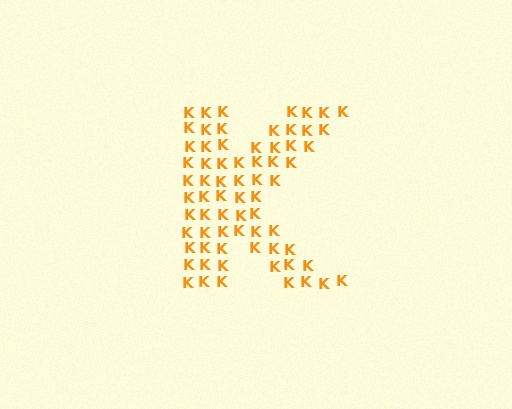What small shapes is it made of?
It is made of small letter K's.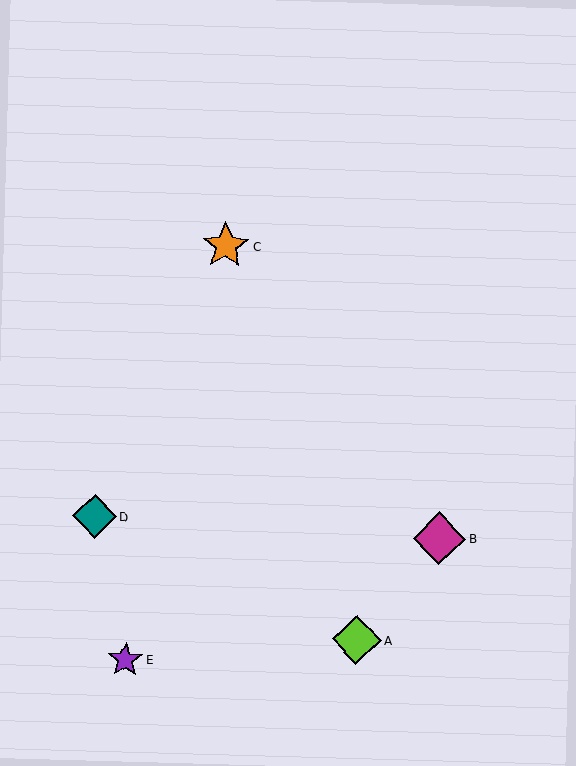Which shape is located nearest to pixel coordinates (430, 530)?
The magenta diamond (labeled B) at (439, 538) is nearest to that location.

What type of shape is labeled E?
Shape E is a purple star.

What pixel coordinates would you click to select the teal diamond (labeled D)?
Click at (94, 517) to select the teal diamond D.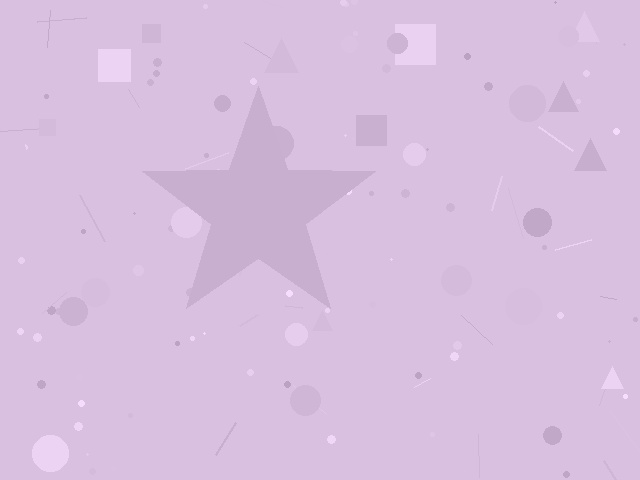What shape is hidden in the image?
A star is hidden in the image.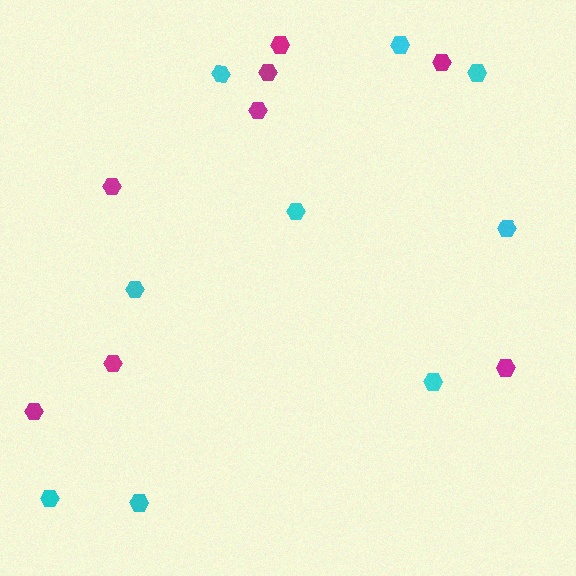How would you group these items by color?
There are 2 groups: one group of magenta hexagons (8) and one group of cyan hexagons (9).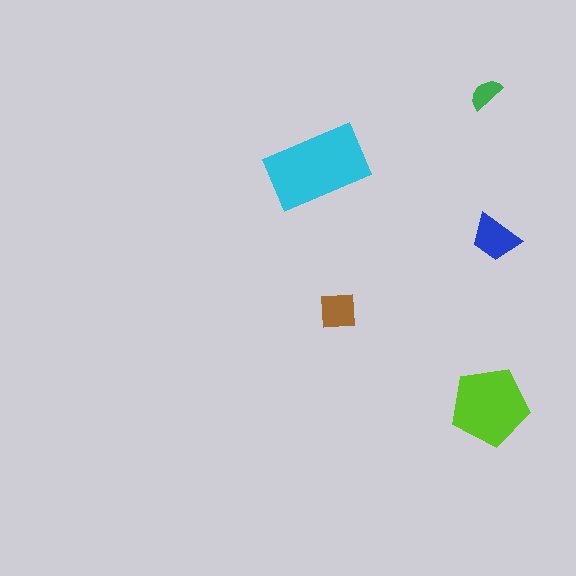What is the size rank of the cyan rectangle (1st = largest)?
1st.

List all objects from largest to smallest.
The cyan rectangle, the lime pentagon, the blue trapezoid, the brown square, the green semicircle.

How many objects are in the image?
There are 5 objects in the image.